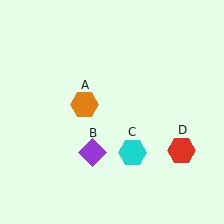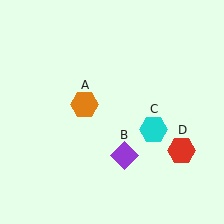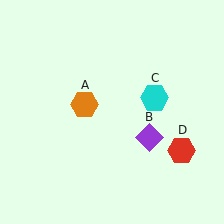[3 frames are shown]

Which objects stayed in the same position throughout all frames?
Orange hexagon (object A) and red hexagon (object D) remained stationary.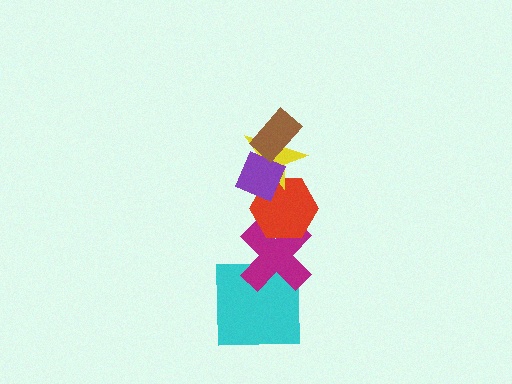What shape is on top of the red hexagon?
The yellow star is on top of the red hexagon.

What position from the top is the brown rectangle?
The brown rectangle is 1st from the top.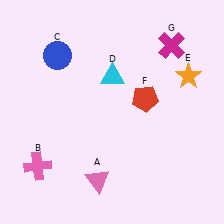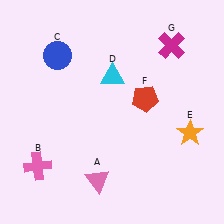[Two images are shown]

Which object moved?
The orange star (E) moved down.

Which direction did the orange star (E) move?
The orange star (E) moved down.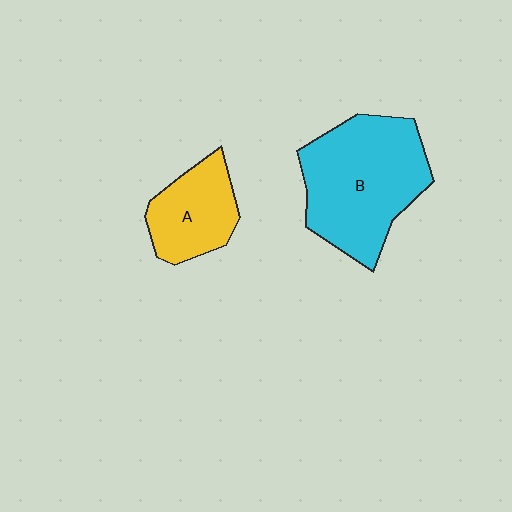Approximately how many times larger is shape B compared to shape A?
Approximately 1.9 times.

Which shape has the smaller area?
Shape A (yellow).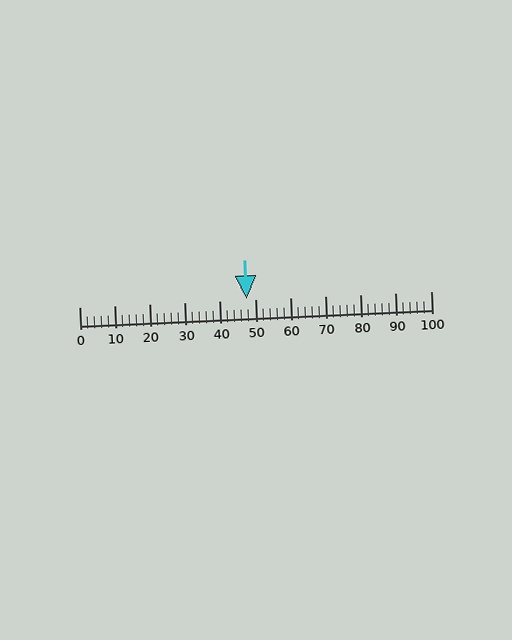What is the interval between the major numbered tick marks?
The major tick marks are spaced 10 units apart.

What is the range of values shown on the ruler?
The ruler shows values from 0 to 100.